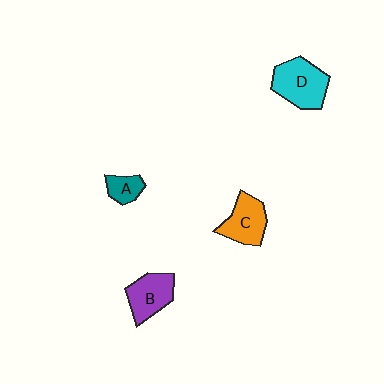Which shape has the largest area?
Shape D (cyan).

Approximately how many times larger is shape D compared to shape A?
Approximately 2.4 times.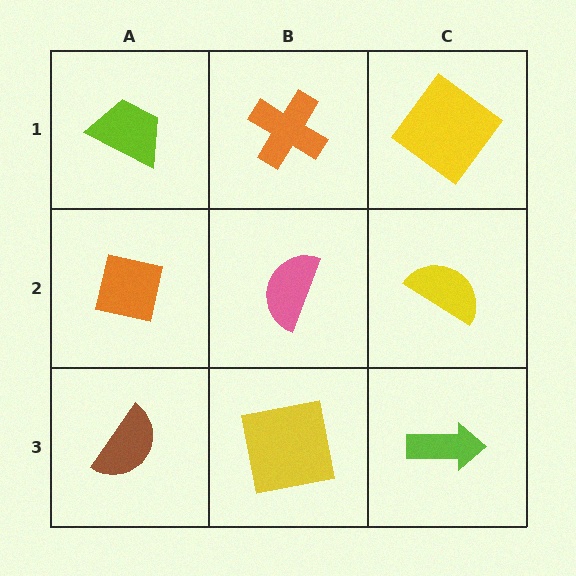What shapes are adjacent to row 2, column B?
An orange cross (row 1, column B), a yellow square (row 3, column B), an orange square (row 2, column A), a yellow semicircle (row 2, column C).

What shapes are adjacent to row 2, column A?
A lime trapezoid (row 1, column A), a brown semicircle (row 3, column A), a pink semicircle (row 2, column B).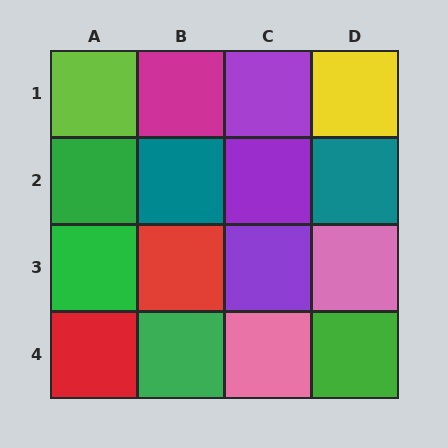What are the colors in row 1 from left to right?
Lime, magenta, purple, yellow.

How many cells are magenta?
1 cell is magenta.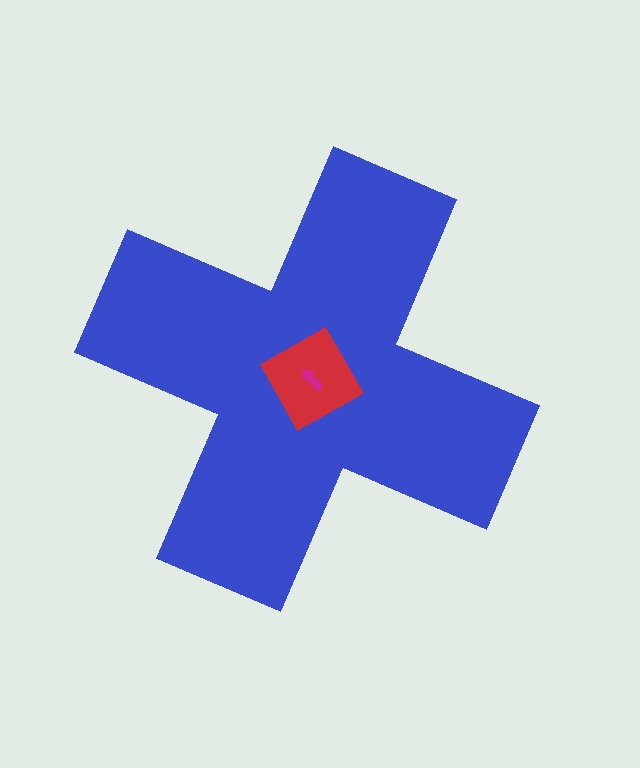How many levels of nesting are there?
3.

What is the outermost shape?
The blue cross.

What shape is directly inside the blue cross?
The red diamond.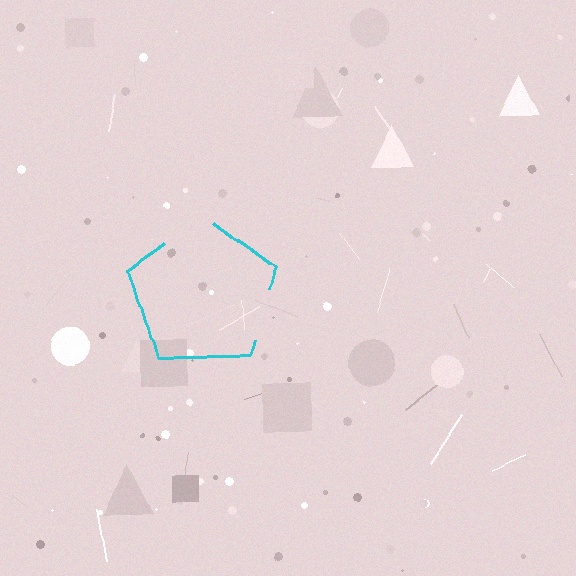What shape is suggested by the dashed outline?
The dashed outline suggests a pentagon.